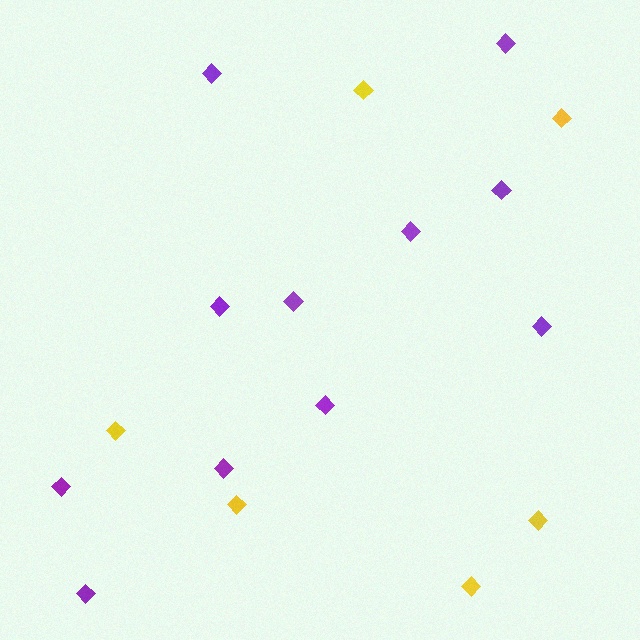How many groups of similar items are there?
There are 2 groups: one group of purple diamonds (11) and one group of yellow diamonds (6).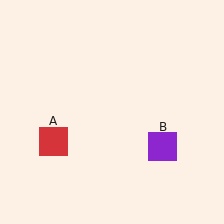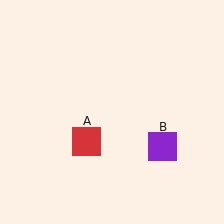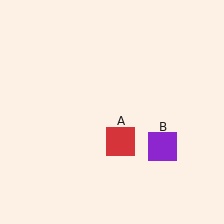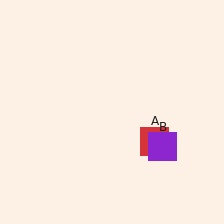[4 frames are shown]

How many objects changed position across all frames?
1 object changed position: red square (object A).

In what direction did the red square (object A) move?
The red square (object A) moved right.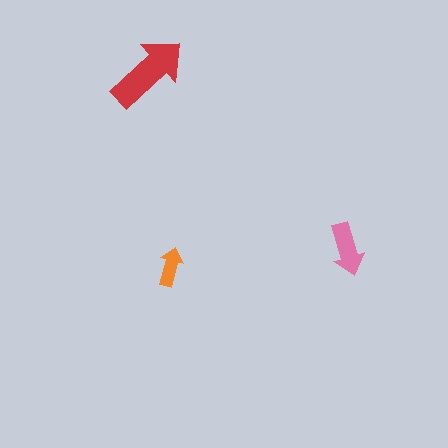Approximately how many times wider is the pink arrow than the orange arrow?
About 1.5 times wider.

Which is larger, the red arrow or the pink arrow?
The red one.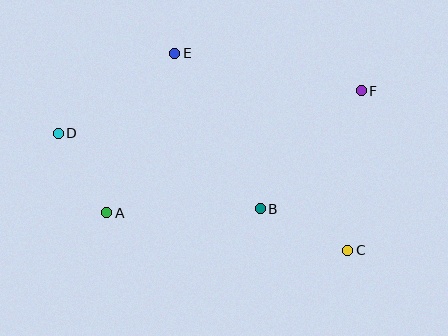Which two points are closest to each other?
Points A and D are closest to each other.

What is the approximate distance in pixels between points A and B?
The distance between A and B is approximately 154 pixels.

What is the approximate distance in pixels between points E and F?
The distance between E and F is approximately 190 pixels.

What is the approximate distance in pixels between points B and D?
The distance between B and D is approximately 216 pixels.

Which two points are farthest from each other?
Points C and D are farthest from each other.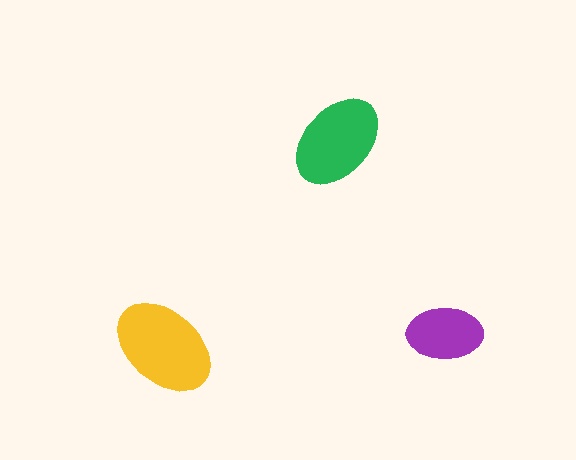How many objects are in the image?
There are 3 objects in the image.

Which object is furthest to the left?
The yellow ellipse is leftmost.